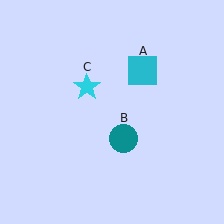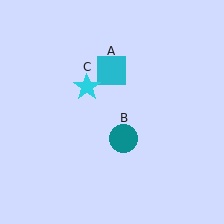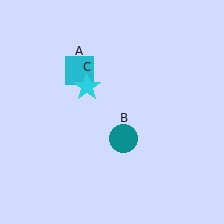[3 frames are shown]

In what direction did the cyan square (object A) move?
The cyan square (object A) moved left.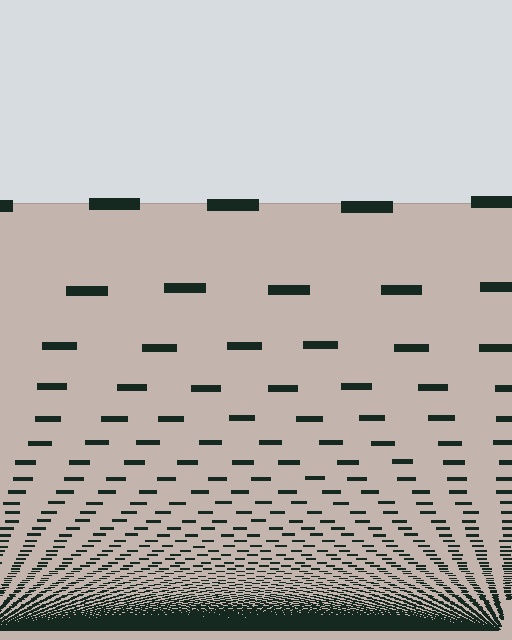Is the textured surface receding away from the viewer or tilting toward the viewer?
The surface appears to tilt toward the viewer. Texture elements get larger and sparser toward the top.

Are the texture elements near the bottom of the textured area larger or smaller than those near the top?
Smaller. The gradient is inverted — elements near the bottom are smaller and denser.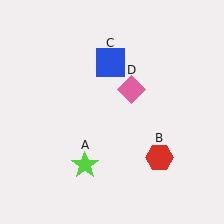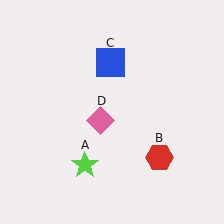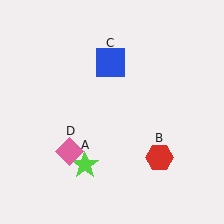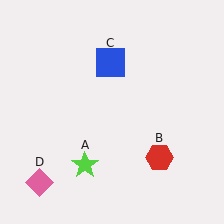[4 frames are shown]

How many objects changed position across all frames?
1 object changed position: pink diamond (object D).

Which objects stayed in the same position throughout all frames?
Lime star (object A) and red hexagon (object B) and blue square (object C) remained stationary.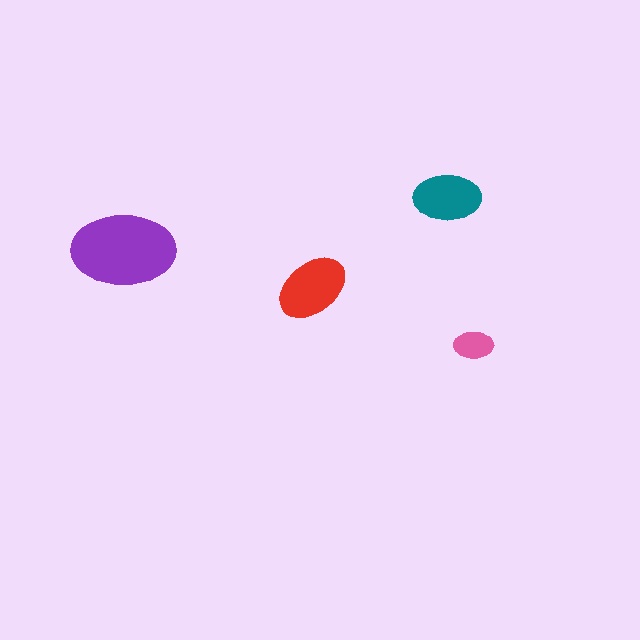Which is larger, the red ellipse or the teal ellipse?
The red one.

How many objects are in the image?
There are 4 objects in the image.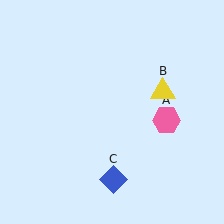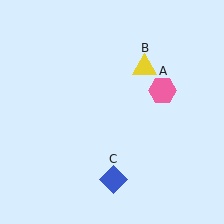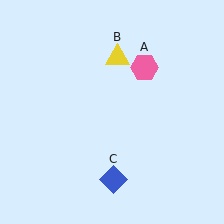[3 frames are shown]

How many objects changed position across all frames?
2 objects changed position: pink hexagon (object A), yellow triangle (object B).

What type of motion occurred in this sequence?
The pink hexagon (object A), yellow triangle (object B) rotated counterclockwise around the center of the scene.